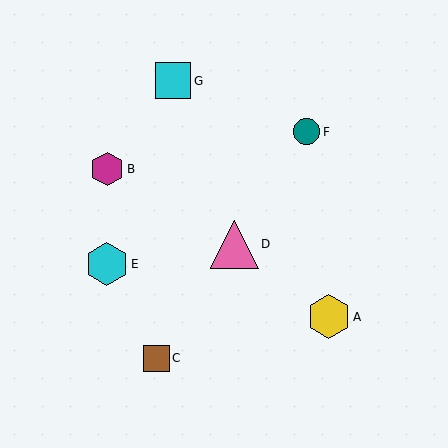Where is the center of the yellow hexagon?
The center of the yellow hexagon is at (329, 317).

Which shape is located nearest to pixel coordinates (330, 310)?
The yellow hexagon (labeled A) at (329, 317) is nearest to that location.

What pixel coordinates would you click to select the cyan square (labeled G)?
Click at (173, 81) to select the cyan square G.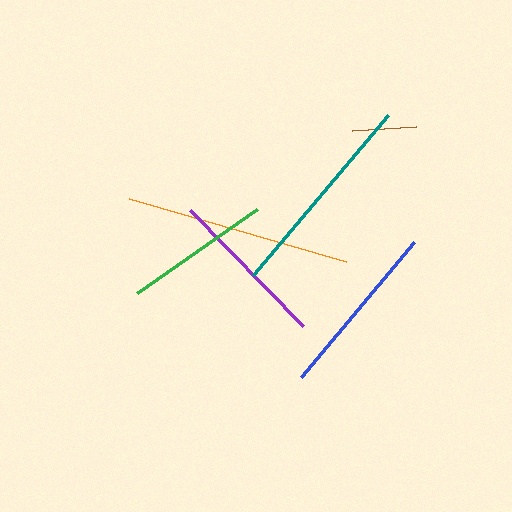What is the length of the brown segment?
The brown segment is approximately 64 pixels long.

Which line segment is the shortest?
The brown line is the shortest at approximately 64 pixels.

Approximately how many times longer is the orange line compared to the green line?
The orange line is approximately 1.5 times the length of the green line.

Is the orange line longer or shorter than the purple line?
The orange line is longer than the purple line.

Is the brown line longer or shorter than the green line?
The green line is longer than the brown line.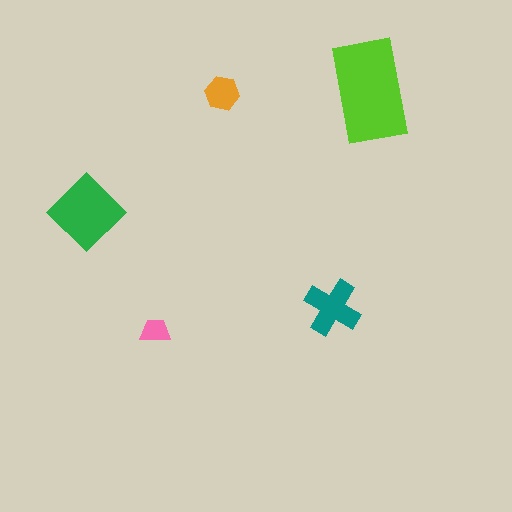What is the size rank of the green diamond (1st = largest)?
2nd.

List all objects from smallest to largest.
The pink trapezoid, the orange hexagon, the teal cross, the green diamond, the lime rectangle.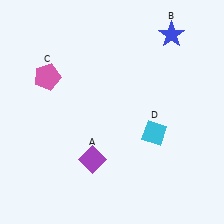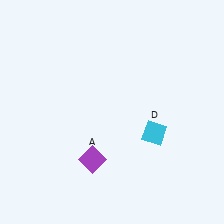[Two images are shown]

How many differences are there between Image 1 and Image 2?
There are 2 differences between the two images.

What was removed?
The blue star (B), the pink pentagon (C) were removed in Image 2.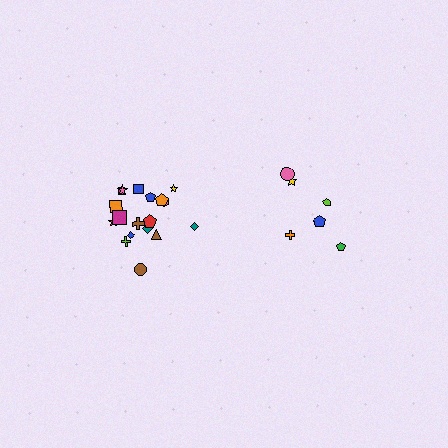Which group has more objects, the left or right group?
The left group.